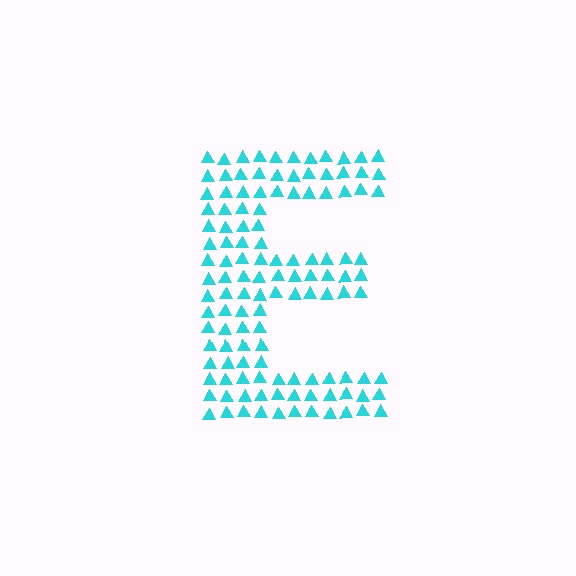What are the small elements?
The small elements are triangles.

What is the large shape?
The large shape is the letter E.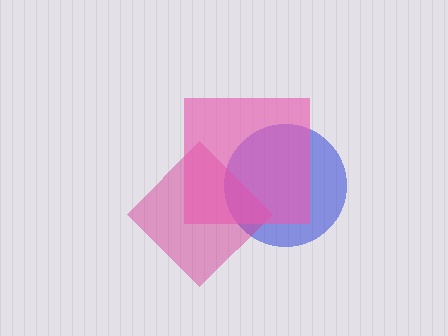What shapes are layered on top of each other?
The layered shapes are: a blue circle, a magenta diamond, a pink square.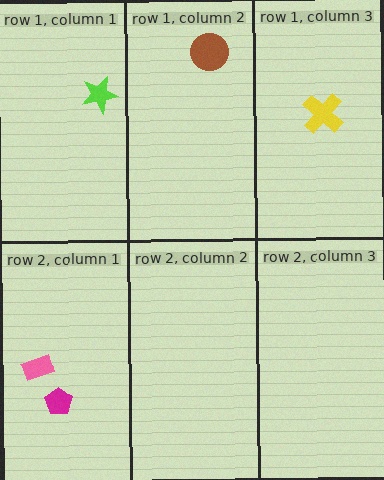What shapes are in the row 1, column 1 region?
The lime star.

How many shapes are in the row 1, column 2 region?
1.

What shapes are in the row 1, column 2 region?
The brown circle.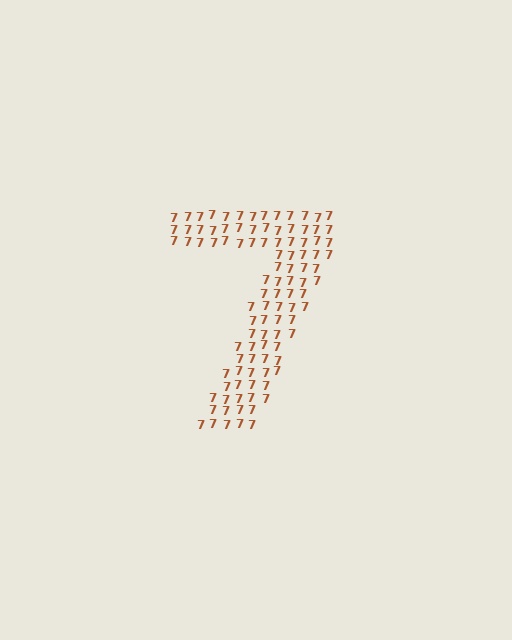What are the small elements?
The small elements are digit 7's.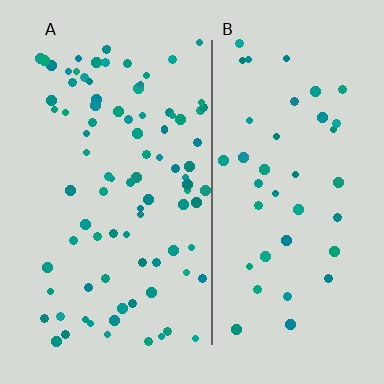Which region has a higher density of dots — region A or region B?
A (the left).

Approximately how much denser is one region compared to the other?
Approximately 2.2× — region A over region B.